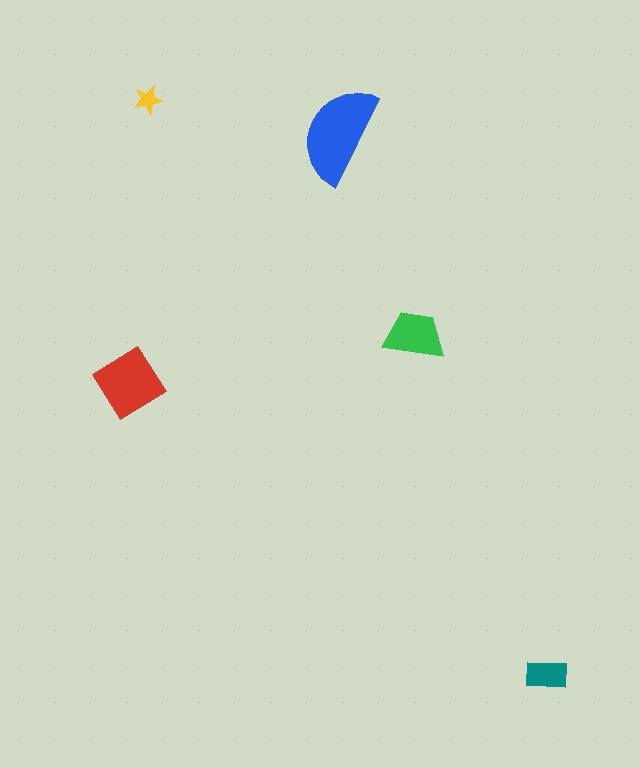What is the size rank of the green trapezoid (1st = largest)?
3rd.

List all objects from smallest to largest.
The yellow star, the teal rectangle, the green trapezoid, the red diamond, the blue semicircle.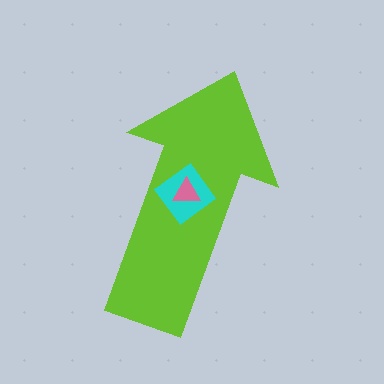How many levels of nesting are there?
3.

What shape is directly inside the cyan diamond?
The pink triangle.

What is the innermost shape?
The pink triangle.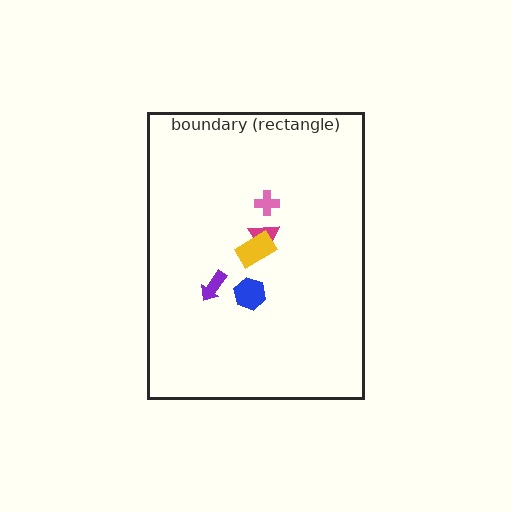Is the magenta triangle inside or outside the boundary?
Inside.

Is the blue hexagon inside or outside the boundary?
Inside.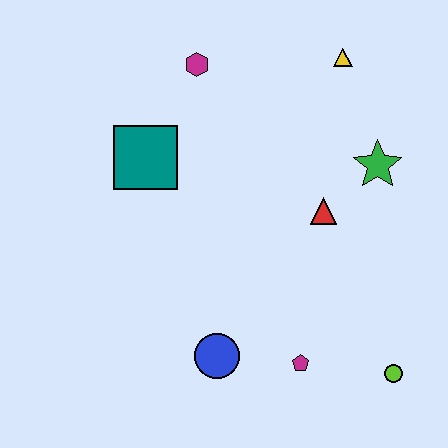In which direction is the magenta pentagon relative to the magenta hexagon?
The magenta pentagon is below the magenta hexagon.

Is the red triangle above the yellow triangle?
No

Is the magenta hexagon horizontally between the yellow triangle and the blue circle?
No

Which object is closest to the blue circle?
The magenta pentagon is closest to the blue circle.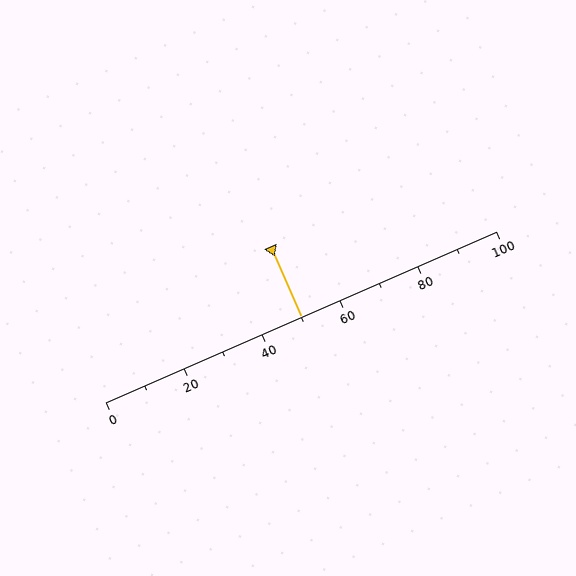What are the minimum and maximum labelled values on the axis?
The axis runs from 0 to 100.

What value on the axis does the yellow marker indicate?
The marker indicates approximately 50.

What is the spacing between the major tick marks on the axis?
The major ticks are spaced 20 apart.